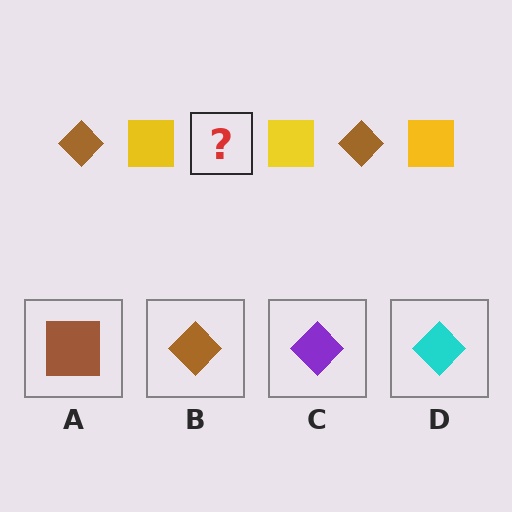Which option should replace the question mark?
Option B.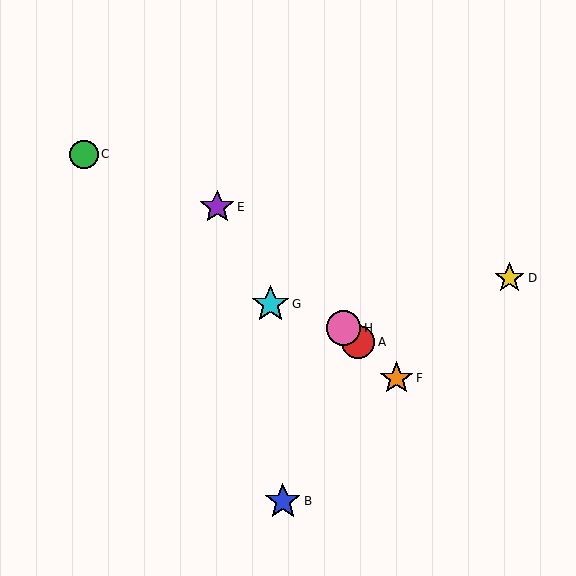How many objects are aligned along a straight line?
4 objects (A, E, F, H) are aligned along a straight line.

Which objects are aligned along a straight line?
Objects A, E, F, H are aligned along a straight line.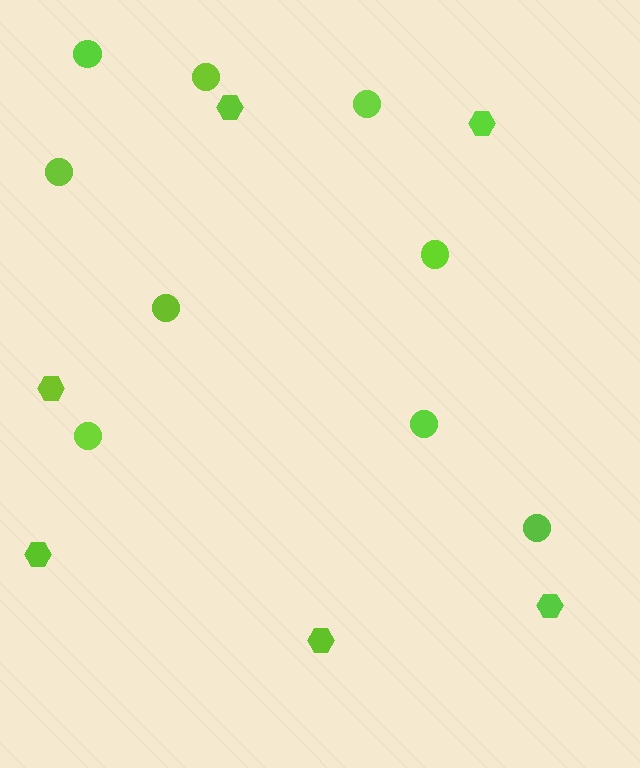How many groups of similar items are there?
There are 2 groups: one group of circles (9) and one group of hexagons (6).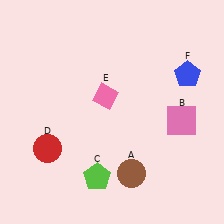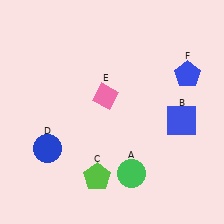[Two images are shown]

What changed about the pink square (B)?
In Image 1, B is pink. In Image 2, it changed to blue.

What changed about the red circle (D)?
In Image 1, D is red. In Image 2, it changed to blue.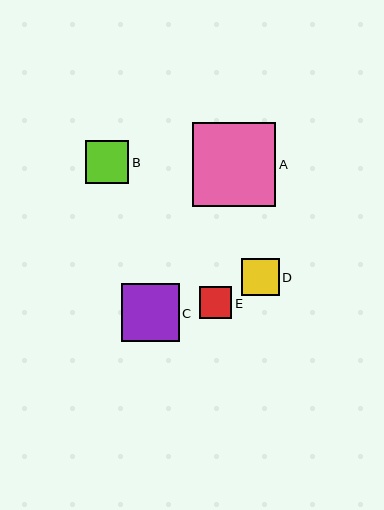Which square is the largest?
Square A is the largest with a size of approximately 83 pixels.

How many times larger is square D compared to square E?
Square D is approximately 1.2 times the size of square E.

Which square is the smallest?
Square E is the smallest with a size of approximately 32 pixels.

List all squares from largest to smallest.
From largest to smallest: A, C, B, D, E.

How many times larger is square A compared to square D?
Square A is approximately 2.2 times the size of square D.